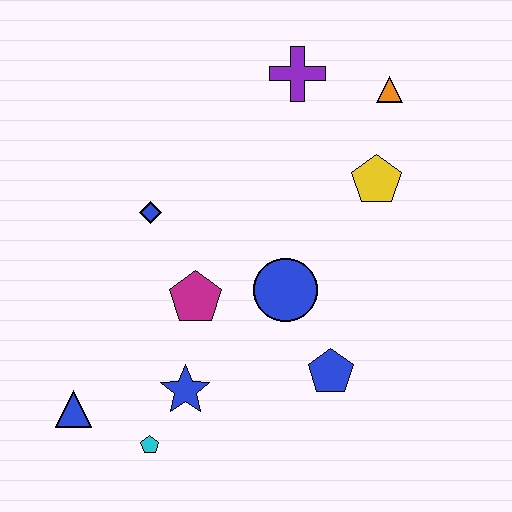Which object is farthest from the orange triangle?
The blue triangle is farthest from the orange triangle.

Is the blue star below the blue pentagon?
Yes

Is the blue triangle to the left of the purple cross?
Yes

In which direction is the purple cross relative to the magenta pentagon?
The purple cross is above the magenta pentagon.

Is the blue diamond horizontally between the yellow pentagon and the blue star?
No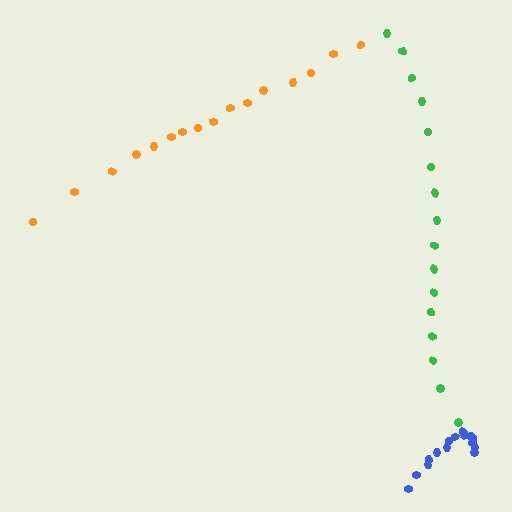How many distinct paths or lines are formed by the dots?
There are 3 distinct paths.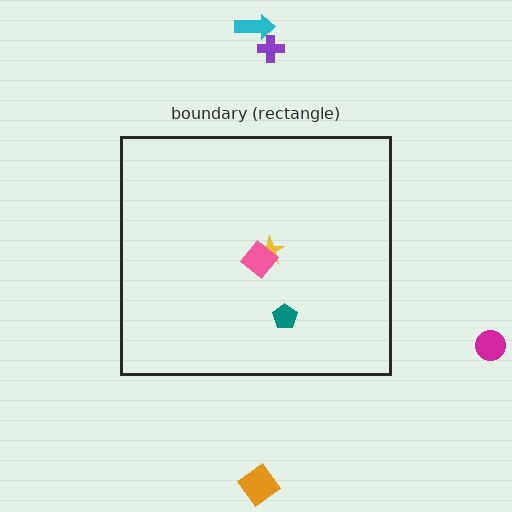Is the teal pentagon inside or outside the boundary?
Inside.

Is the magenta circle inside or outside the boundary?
Outside.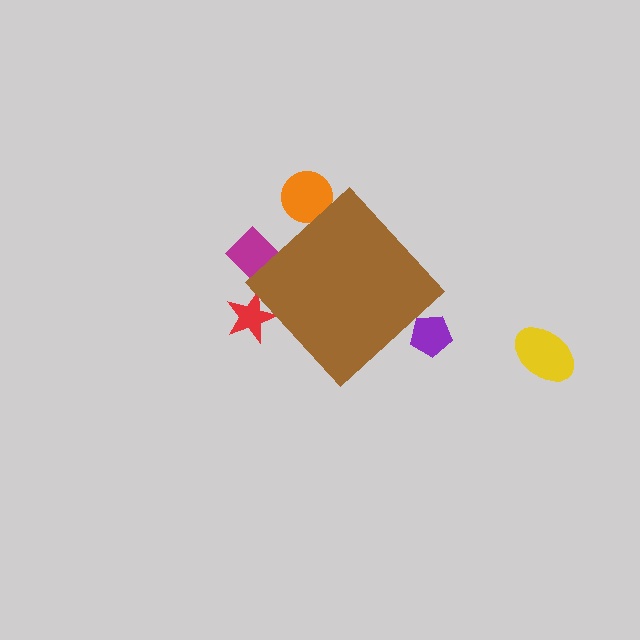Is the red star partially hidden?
Yes, the red star is partially hidden behind the brown diamond.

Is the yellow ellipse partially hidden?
No, the yellow ellipse is fully visible.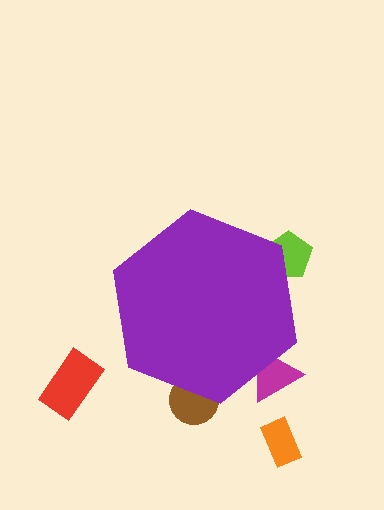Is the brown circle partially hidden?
Yes, the brown circle is partially hidden behind the purple hexagon.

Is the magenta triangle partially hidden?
Yes, the magenta triangle is partially hidden behind the purple hexagon.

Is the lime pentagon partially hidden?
Yes, the lime pentagon is partially hidden behind the purple hexagon.